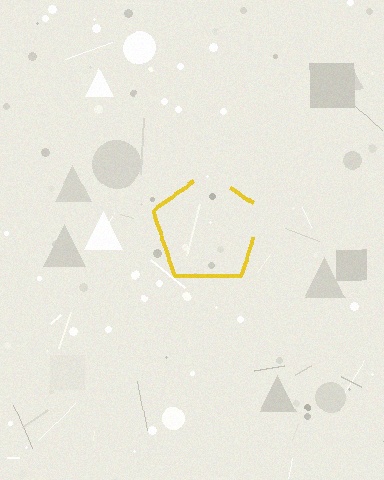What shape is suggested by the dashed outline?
The dashed outline suggests a pentagon.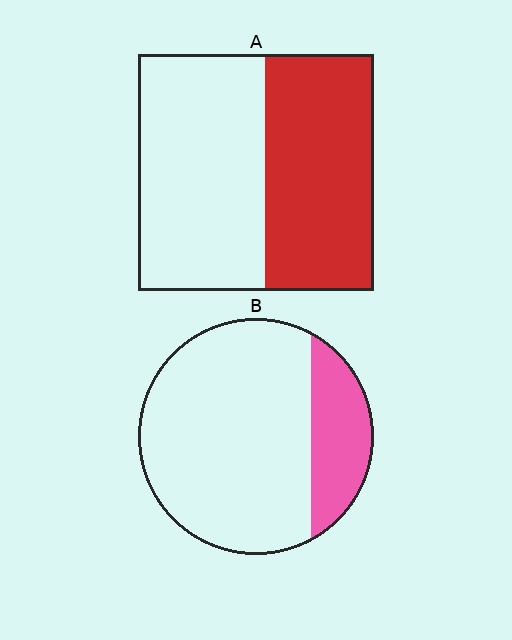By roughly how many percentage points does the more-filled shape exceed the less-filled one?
By roughly 25 percentage points (A over B).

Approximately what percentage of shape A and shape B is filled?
A is approximately 45% and B is approximately 20%.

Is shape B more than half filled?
No.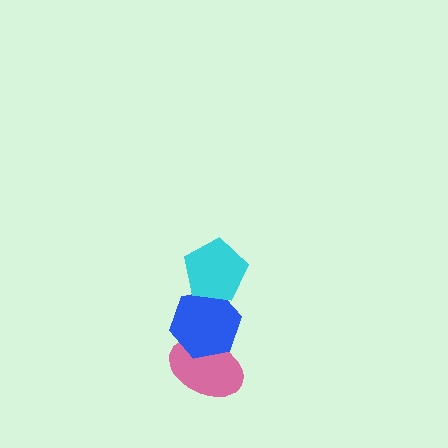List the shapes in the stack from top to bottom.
From top to bottom: the cyan pentagon, the blue hexagon, the pink ellipse.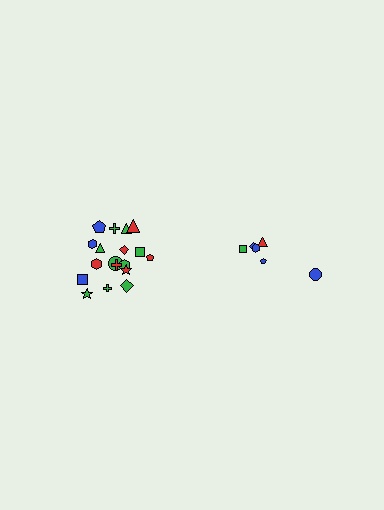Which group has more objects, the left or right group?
The left group.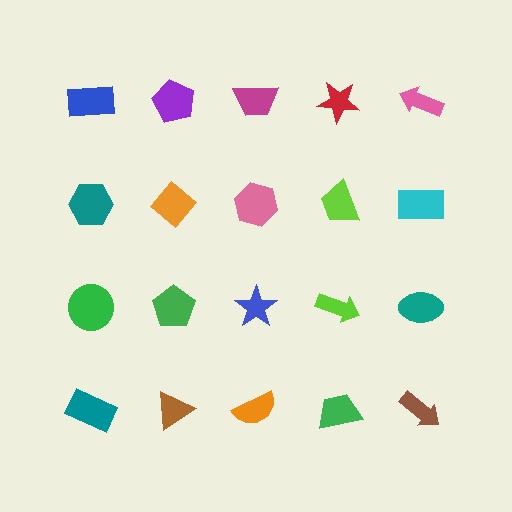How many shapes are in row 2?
5 shapes.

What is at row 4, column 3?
An orange semicircle.